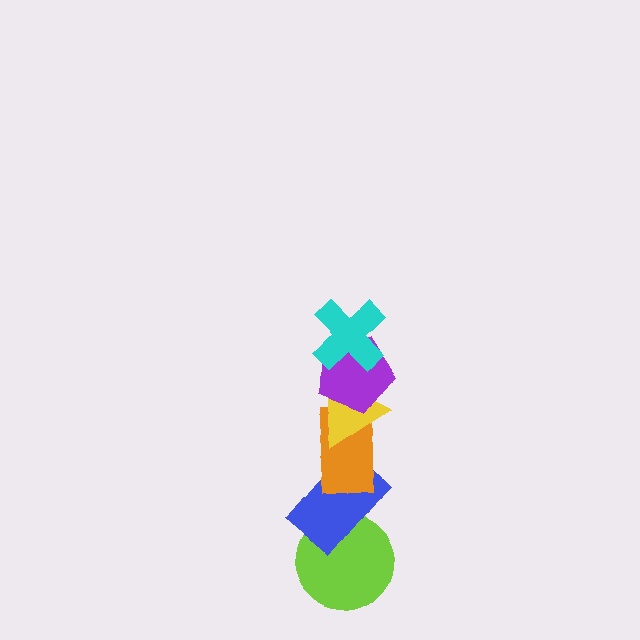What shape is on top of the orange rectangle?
The yellow triangle is on top of the orange rectangle.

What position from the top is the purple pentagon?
The purple pentagon is 2nd from the top.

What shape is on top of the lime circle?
The blue rectangle is on top of the lime circle.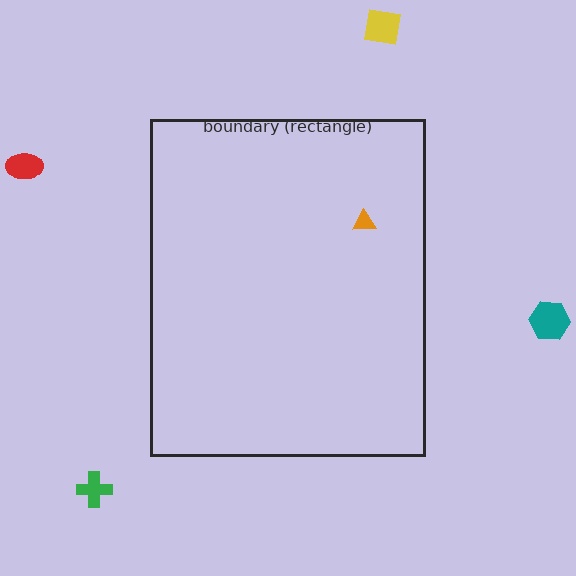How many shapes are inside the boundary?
1 inside, 4 outside.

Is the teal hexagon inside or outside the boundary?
Outside.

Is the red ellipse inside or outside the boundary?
Outside.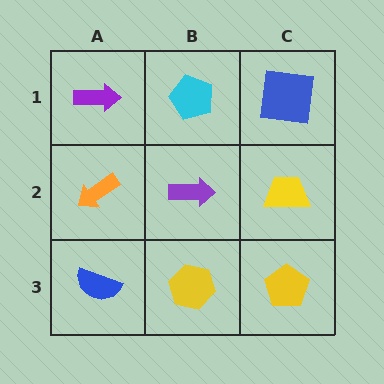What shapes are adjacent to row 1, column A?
An orange arrow (row 2, column A), a cyan pentagon (row 1, column B).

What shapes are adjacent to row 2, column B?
A cyan pentagon (row 1, column B), a yellow hexagon (row 3, column B), an orange arrow (row 2, column A), a yellow trapezoid (row 2, column C).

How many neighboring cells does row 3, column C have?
2.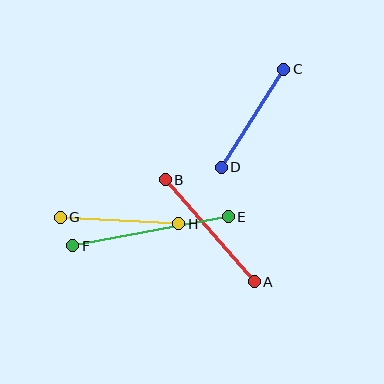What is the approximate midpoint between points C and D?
The midpoint is at approximately (252, 118) pixels.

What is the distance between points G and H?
The distance is approximately 119 pixels.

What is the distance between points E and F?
The distance is approximately 158 pixels.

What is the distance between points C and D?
The distance is approximately 116 pixels.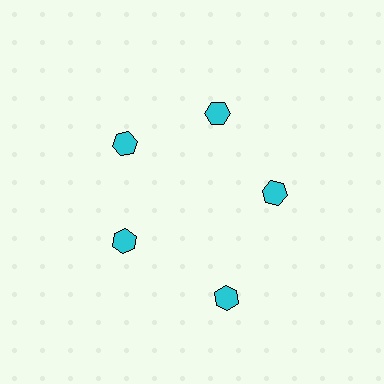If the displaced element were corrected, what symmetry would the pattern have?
It would have 5-fold rotational symmetry — the pattern would map onto itself every 72 degrees.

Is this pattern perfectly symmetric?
No. The 5 cyan hexagons are arranged in a ring, but one element near the 5 o'clock position is pushed outward from the center, breaking the 5-fold rotational symmetry.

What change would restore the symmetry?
The symmetry would be restored by moving it inward, back onto the ring so that all 5 hexagons sit at equal angles and equal distance from the center.